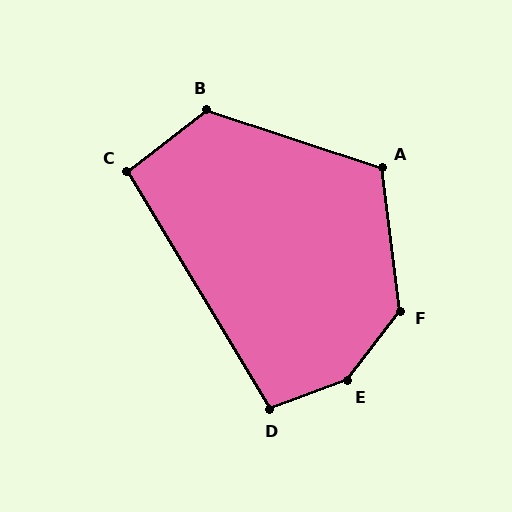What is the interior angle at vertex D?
Approximately 100 degrees (obtuse).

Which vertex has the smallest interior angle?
C, at approximately 97 degrees.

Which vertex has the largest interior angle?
E, at approximately 148 degrees.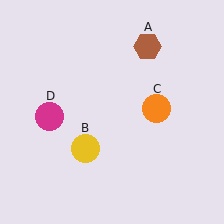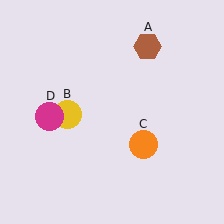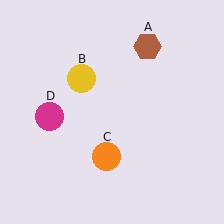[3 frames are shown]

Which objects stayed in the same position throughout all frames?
Brown hexagon (object A) and magenta circle (object D) remained stationary.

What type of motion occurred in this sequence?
The yellow circle (object B), orange circle (object C) rotated clockwise around the center of the scene.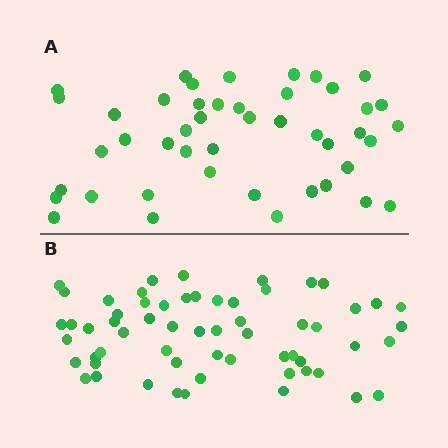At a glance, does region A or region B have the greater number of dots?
Region B (the bottom region) has more dots.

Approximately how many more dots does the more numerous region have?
Region B has approximately 15 more dots than region A.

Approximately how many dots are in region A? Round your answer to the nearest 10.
About 40 dots. (The exact count is 45, which rounds to 40.)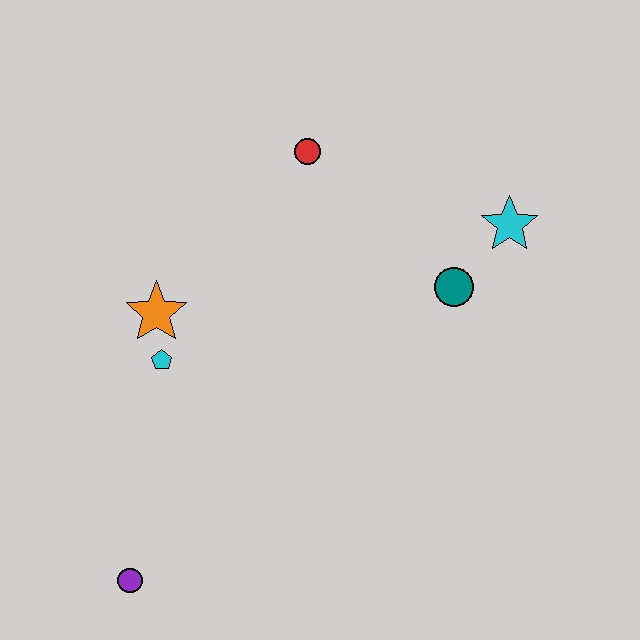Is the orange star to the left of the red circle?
Yes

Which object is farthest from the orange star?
The cyan star is farthest from the orange star.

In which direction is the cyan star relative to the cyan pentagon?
The cyan star is to the right of the cyan pentagon.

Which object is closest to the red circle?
The teal circle is closest to the red circle.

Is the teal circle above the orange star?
Yes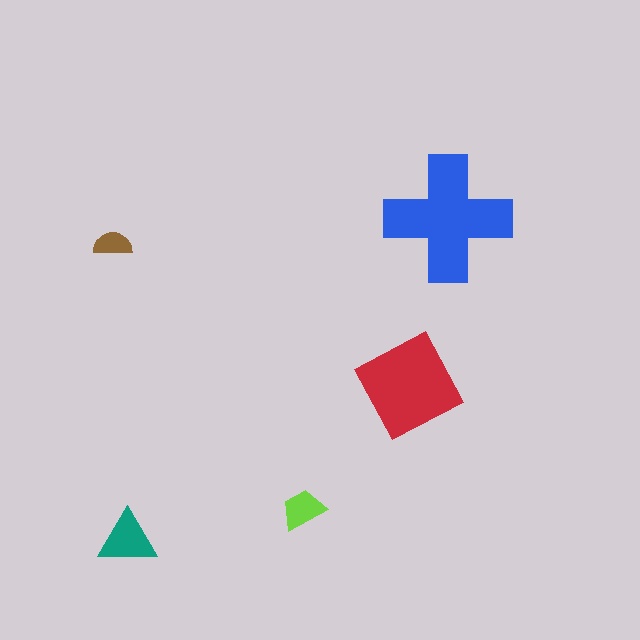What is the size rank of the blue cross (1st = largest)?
1st.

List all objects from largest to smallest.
The blue cross, the red square, the teal triangle, the lime trapezoid, the brown semicircle.